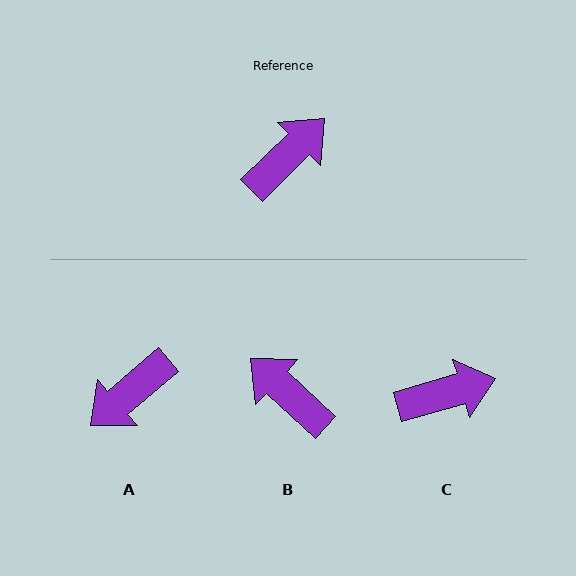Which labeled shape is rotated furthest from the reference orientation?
A, about 176 degrees away.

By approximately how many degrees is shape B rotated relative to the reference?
Approximately 93 degrees counter-clockwise.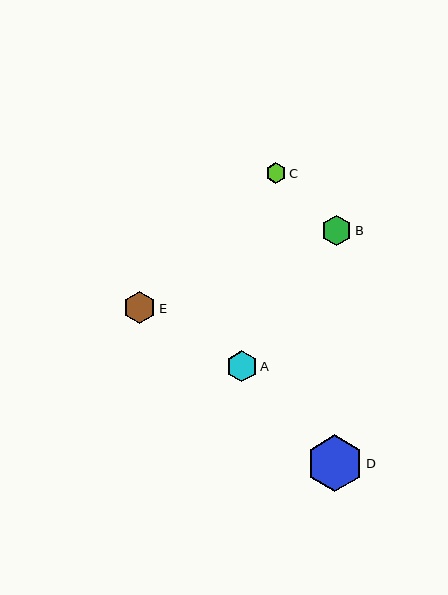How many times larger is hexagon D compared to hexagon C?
Hexagon D is approximately 2.8 times the size of hexagon C.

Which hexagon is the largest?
Hexagon D is the largest with a size of approximately 56 pixels.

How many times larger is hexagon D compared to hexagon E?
Hexagon D is approximately 1.8 times the size of hexagon E.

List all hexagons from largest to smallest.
From largest to smallest: D, E, A, B, C.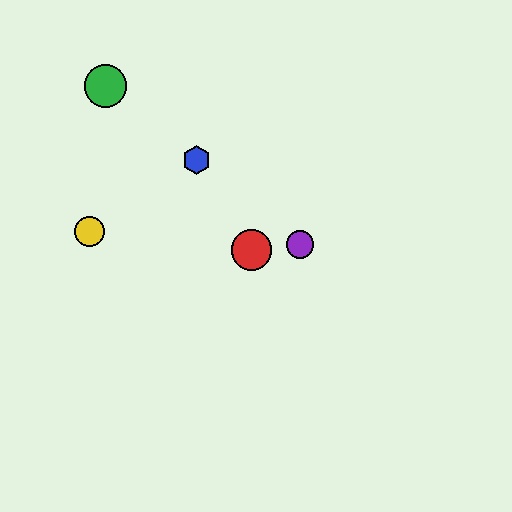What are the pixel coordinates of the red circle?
The red circle is at (251, 250).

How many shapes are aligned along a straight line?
3 shapes (the blue hexagon, the green circle, the purple circle) are aligned along a straight line.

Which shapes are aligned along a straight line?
The blue hexagon, the green circle, the purple circle are aligned along a straight line.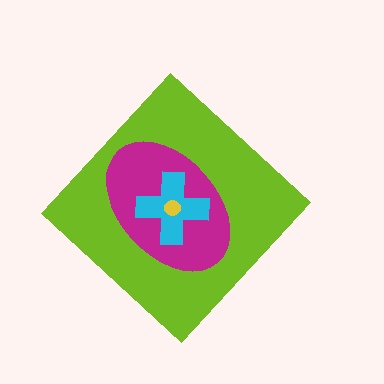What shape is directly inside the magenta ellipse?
The cyan cross.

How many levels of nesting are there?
4.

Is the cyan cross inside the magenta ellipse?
Yes.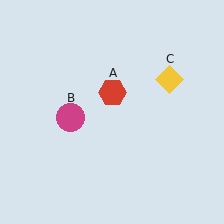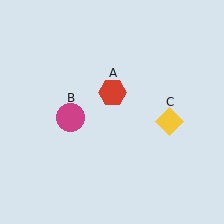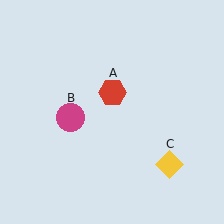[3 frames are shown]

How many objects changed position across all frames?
1 object changed position: yellow diamond (object C).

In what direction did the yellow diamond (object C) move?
The yellow diamond (object C) moved down.